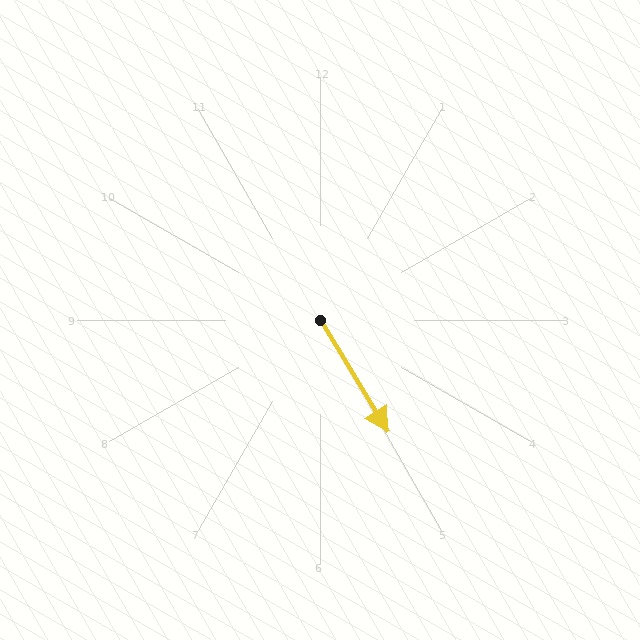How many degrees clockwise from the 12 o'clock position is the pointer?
Approximately 149 degrees.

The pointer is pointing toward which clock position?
Roughly 5 o'clock.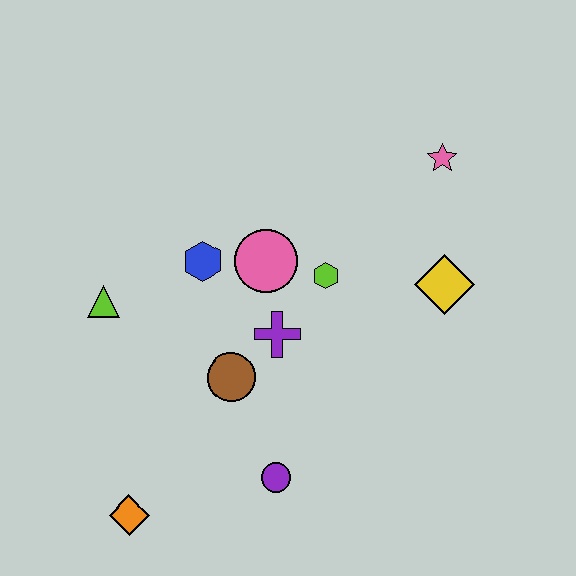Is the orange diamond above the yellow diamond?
No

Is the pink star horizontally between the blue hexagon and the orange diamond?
No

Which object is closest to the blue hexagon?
The pink circle is closest to the blue hexagon.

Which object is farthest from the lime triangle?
The pink star is farthest from the lime triangle.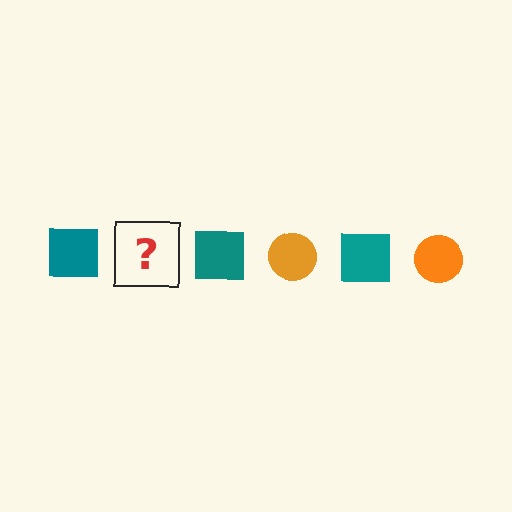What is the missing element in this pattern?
The missing element is an orange circle.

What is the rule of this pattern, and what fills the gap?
The rule is that the pattern alternates between teal square and orange circle. The gap should be filled with an orange circle.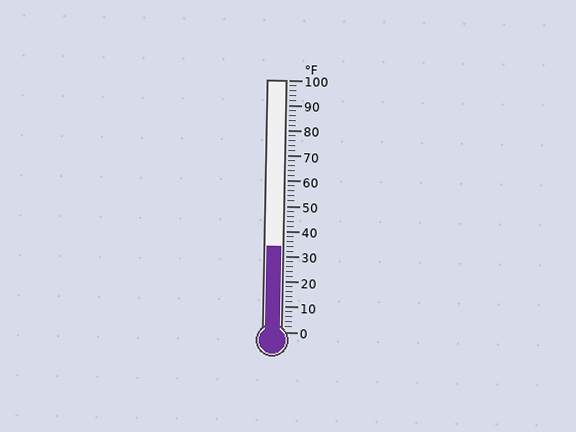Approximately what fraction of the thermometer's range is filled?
The thermometer is filled to approximately 35% of its range.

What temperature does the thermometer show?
The thermometer shows approximately 34°F.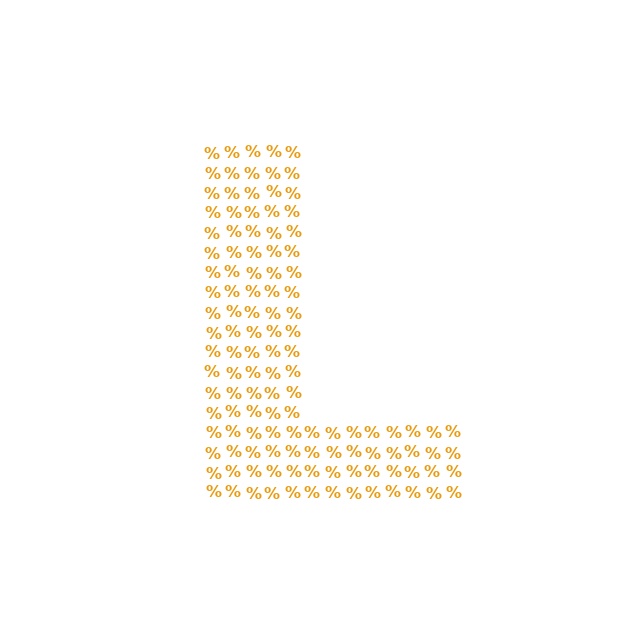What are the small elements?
The small elements are percent signs.